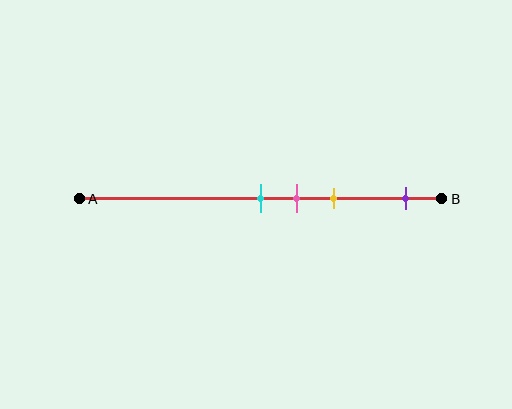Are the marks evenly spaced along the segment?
No, the marks are not evenly spaced.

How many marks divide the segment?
There are 4 marks dividing the segment.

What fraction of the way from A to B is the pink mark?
The pink mark is approximately 60% (0.6) of the way from A to B.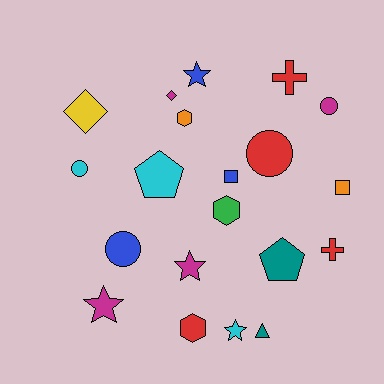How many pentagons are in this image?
There are 2 pentagons.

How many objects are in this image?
There are 20 objects.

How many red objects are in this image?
There are 4 red objects.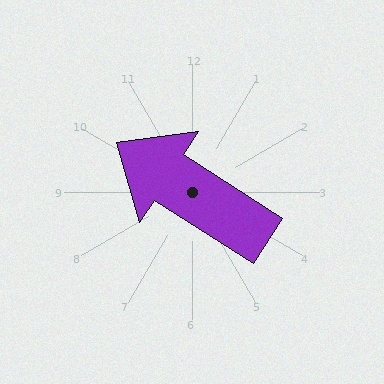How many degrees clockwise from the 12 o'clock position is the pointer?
Approximately 303 degrees.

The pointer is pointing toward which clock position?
Roughly 10 o'clock.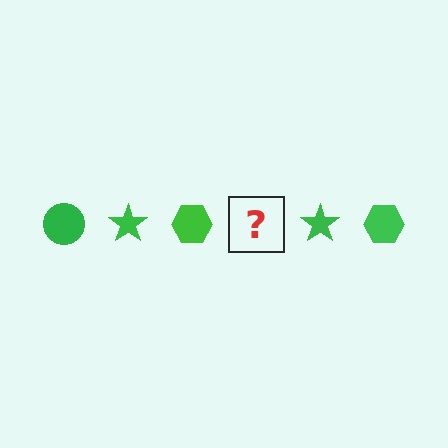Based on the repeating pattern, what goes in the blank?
The blank should be a green circle.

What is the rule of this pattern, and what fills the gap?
The rule is that the pattern cycles through circle, star, hexagon shapes in green. The gap should be filled with a green circle.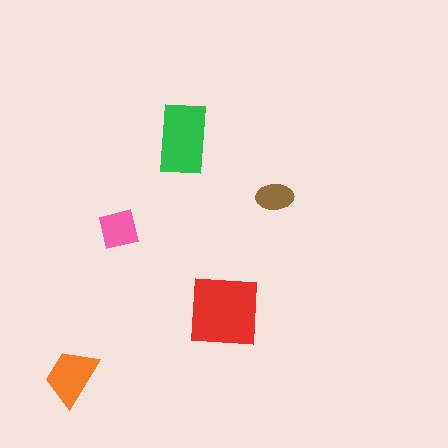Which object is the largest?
The red square.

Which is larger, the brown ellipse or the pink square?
The pink square.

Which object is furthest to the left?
The orange trapezoid is leftmost.